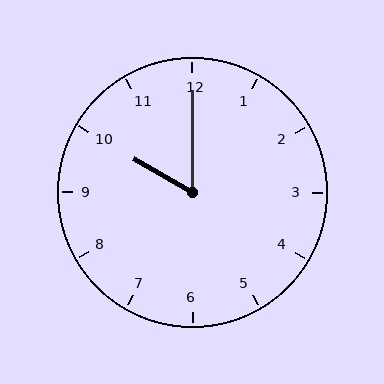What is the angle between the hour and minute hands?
Approximately 60 degrees.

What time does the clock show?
10:00.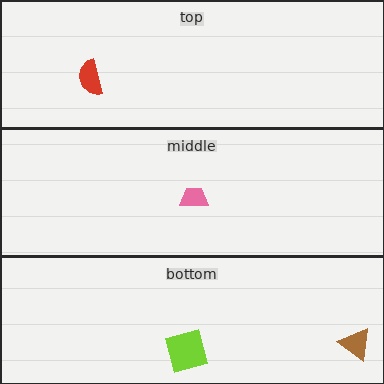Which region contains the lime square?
The bottom region.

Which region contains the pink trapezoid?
The middle region.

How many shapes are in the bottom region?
2.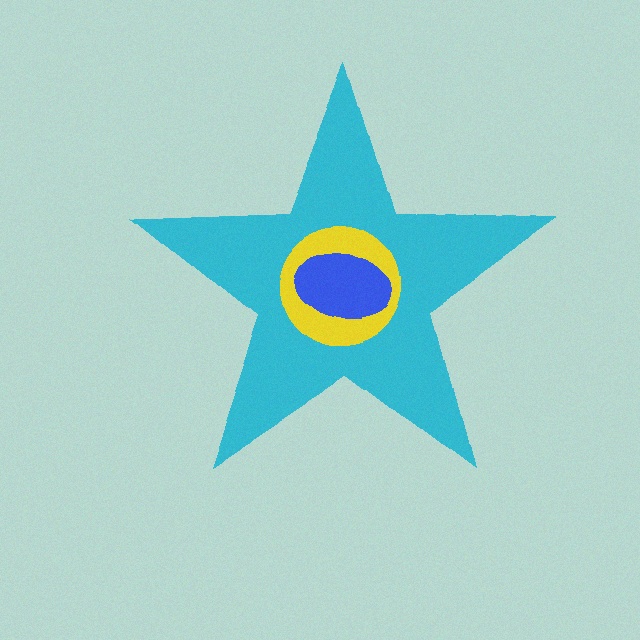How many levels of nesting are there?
3.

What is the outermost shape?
The cyan star.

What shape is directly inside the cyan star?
The yellow circle.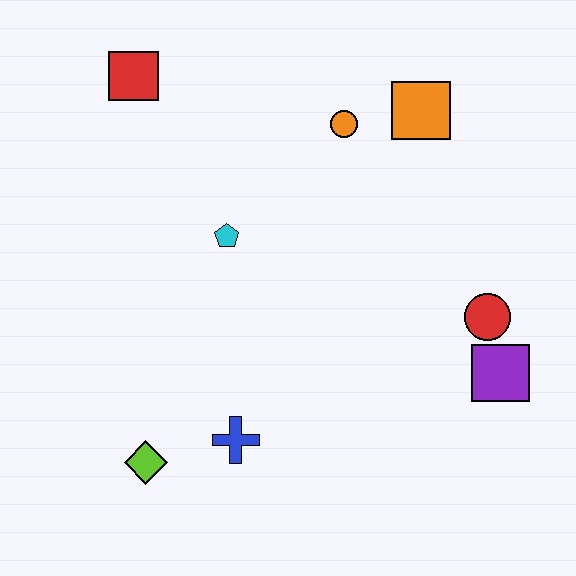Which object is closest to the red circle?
The purple square is closest to the red circle.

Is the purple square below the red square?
Yes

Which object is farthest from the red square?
The purple square is farthest from the red square.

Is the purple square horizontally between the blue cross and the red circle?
No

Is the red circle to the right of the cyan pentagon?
Yes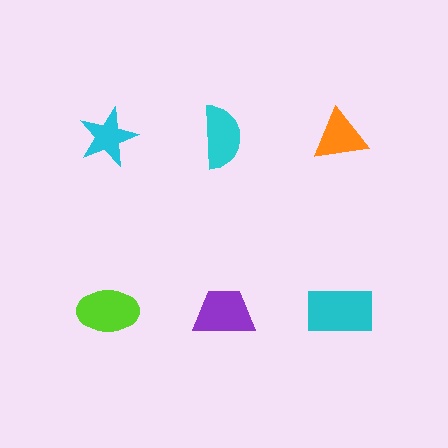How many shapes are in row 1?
3 shapes.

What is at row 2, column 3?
A cyan rectangle.